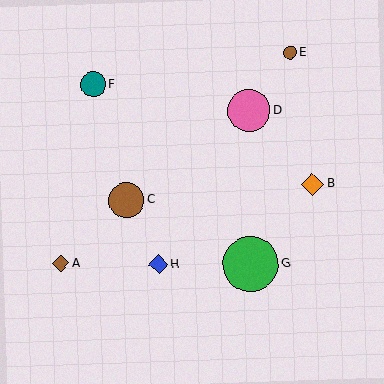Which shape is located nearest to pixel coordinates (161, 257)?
The blue diamond (labeled H) at (158, 264) is nearest to that location.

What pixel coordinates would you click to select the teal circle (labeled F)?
Click at (93, 84) to select the teal circle F.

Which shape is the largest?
The green circle (labeled G) is the largest.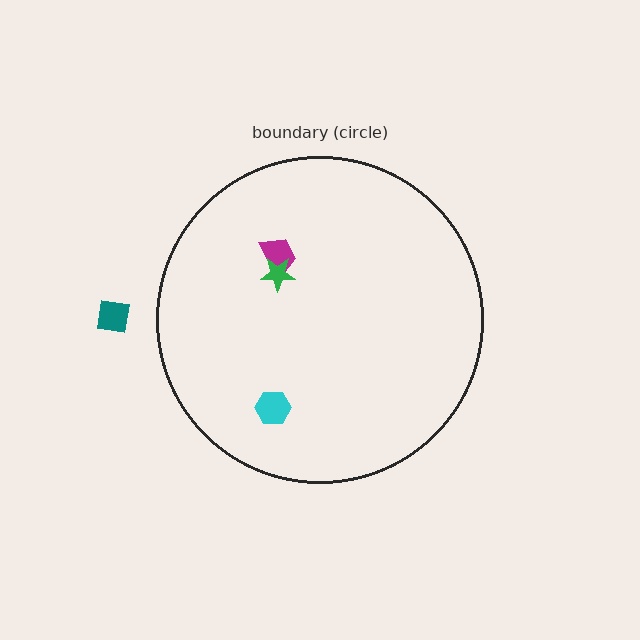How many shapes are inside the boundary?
3 inside, 1 outside.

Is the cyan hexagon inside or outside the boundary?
Inside.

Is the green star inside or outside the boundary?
Inside.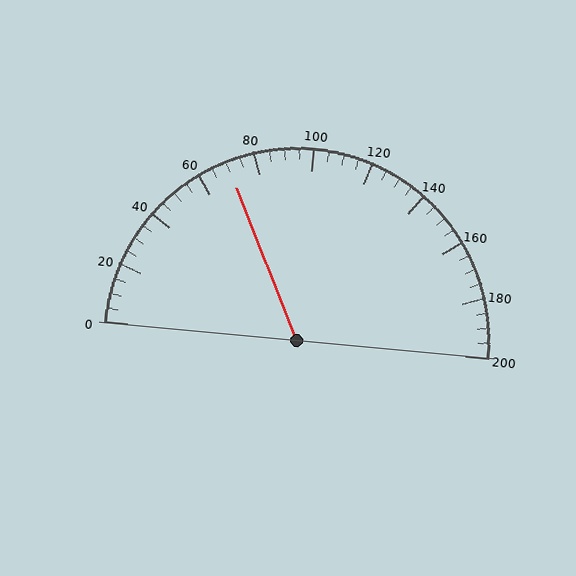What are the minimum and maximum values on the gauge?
The gauge ranges from 0 to 200.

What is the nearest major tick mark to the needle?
The nearest major tick mark is 80.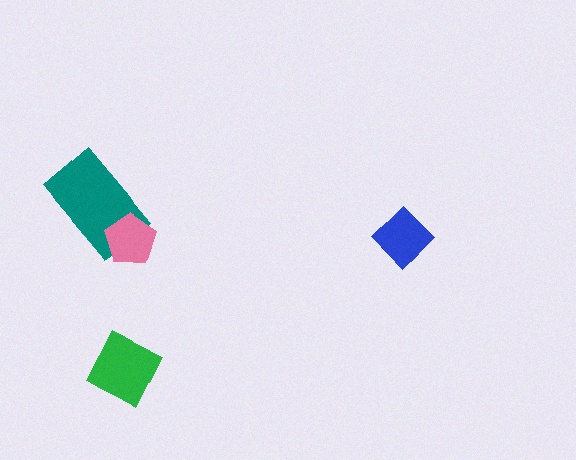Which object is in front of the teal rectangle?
The pink pentagon is in front of the teal rectangle.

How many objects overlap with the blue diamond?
0 objects overlap with the blue diamond.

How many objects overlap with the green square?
0 objects overlap with the green square.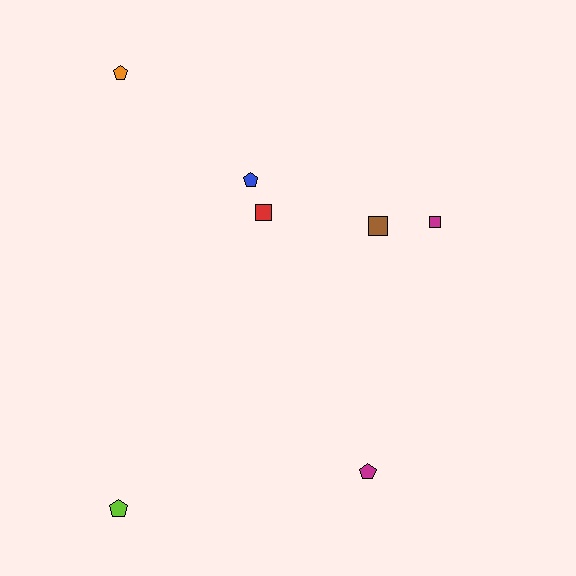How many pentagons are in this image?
There are 4 pentagons.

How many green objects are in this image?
There are no green objects.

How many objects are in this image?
There are 7 objects.